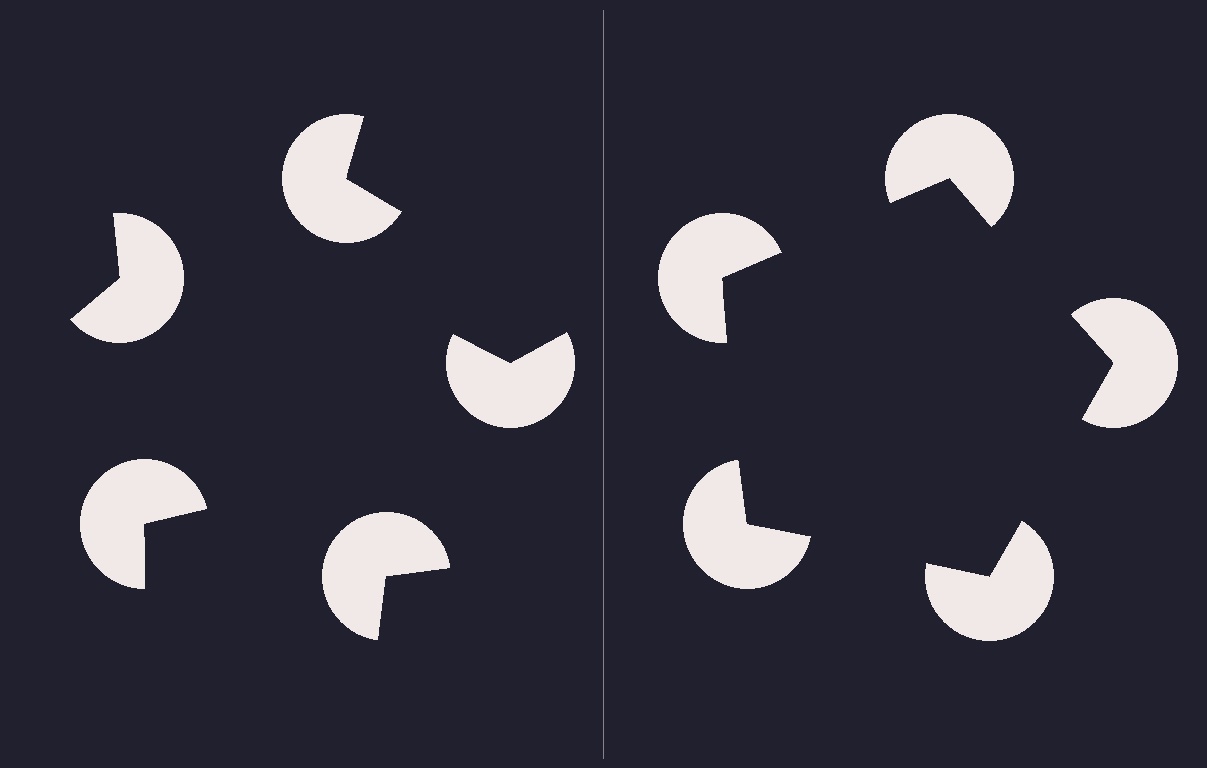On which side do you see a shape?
An illusory pentagon appears on the right side. On the left side the wedge cuts are rotated, so no coherent shape forms.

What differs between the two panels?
The pac-man discs are positioned identically on both sides; only the wedge orientations differ. On the right they align to a pentagon; on the left they are misaligned.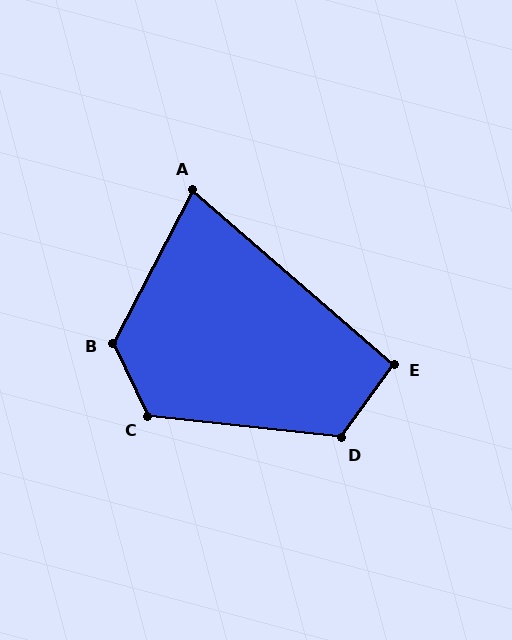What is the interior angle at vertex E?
Approximately 95 degrees (approximately right).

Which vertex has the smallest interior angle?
A, at approximately 76 degrees.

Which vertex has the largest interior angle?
B, at approximately 127 degrees.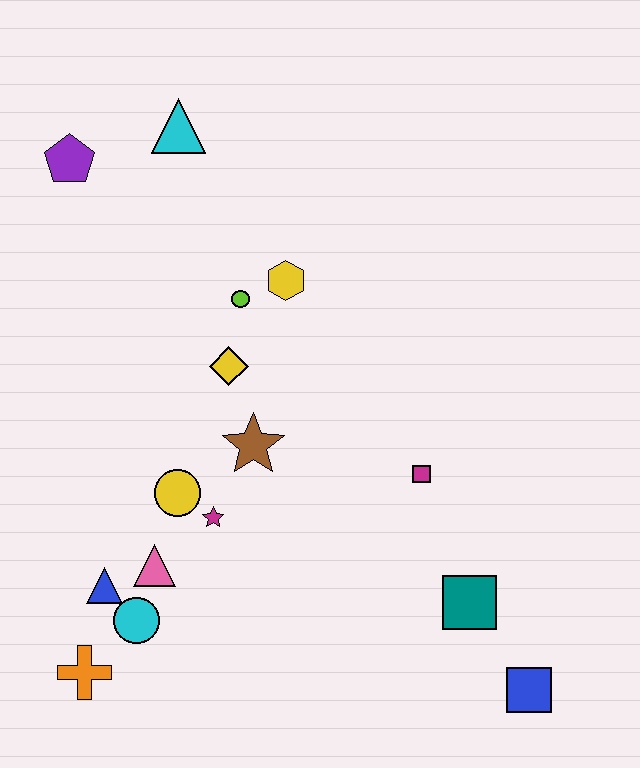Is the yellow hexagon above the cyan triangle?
No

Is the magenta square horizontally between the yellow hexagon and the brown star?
No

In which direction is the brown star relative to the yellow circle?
The brown star is to the right of the yellow circle.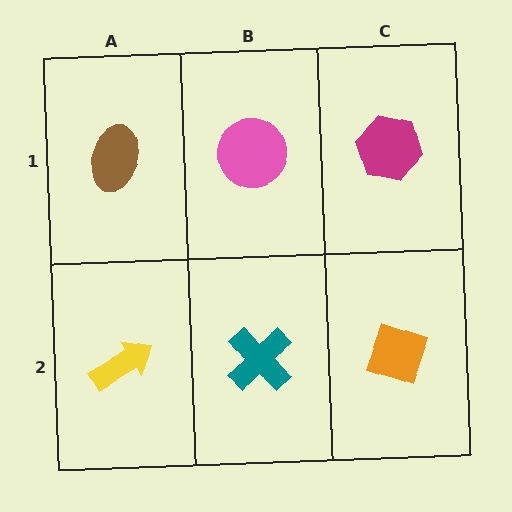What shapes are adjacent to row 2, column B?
A pink circle (row 1, column B), a yellow arrow (row 2, column A), an orange diamond (row 2, column C).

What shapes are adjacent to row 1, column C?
An orange diamond (row 2, column C), a pink circle (row 1, column B).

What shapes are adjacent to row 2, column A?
A brown ellipse (row 1, column A), a teal cross (row 2, column B).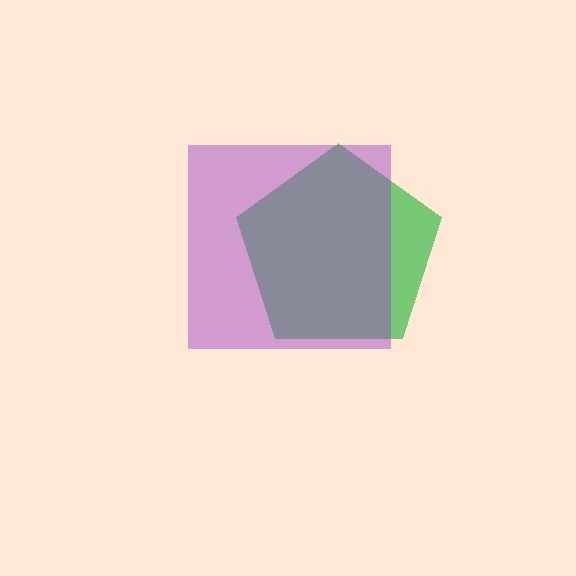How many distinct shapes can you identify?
There are 2 distinct shapes: a green pentagon, a purple square.